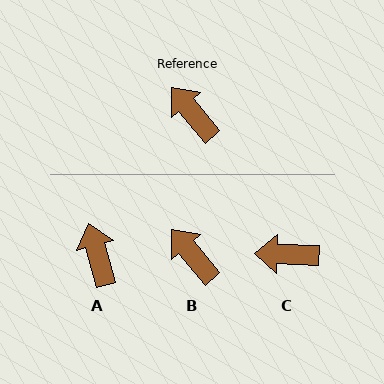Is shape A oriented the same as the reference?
No, it is off by about 25 degrees.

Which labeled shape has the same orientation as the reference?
B.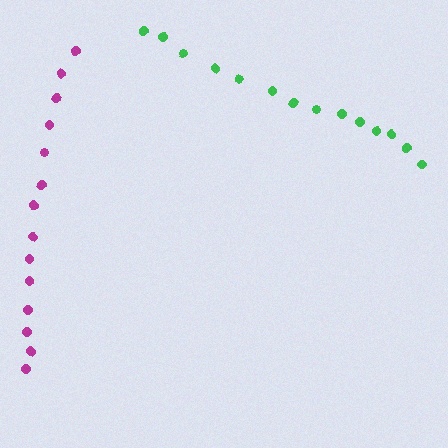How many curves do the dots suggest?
There are 2 distinct paths.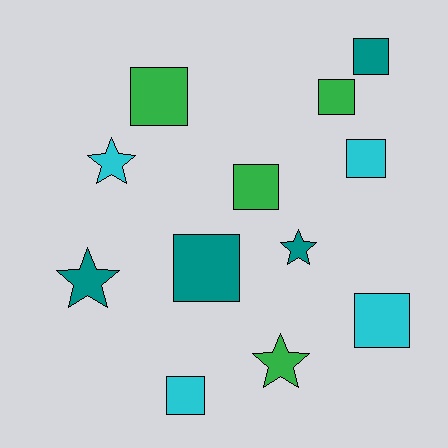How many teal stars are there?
There are 2 teal stars.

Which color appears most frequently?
Green, with 4 objects.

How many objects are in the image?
There are 12 objects.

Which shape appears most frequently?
Square, with 8 objects.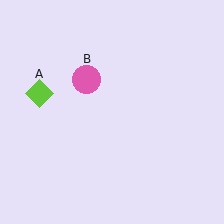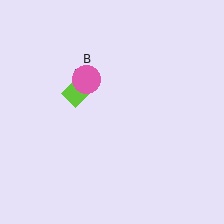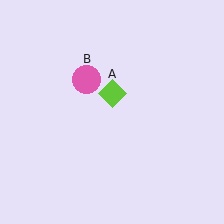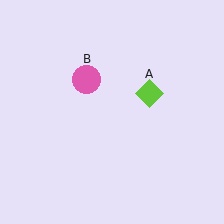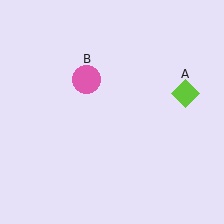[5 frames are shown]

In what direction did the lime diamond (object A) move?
The lime diamond (object A) moved right.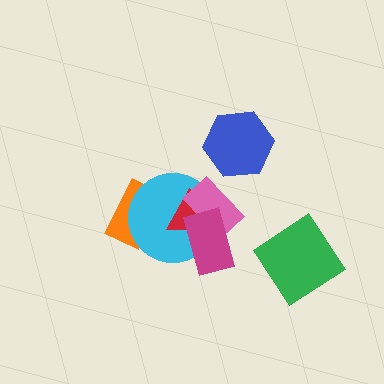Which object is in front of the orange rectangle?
The cyan circle is in front of the orange rectangle.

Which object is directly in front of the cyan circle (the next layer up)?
The red triangle is directly in front of the cyan circle.